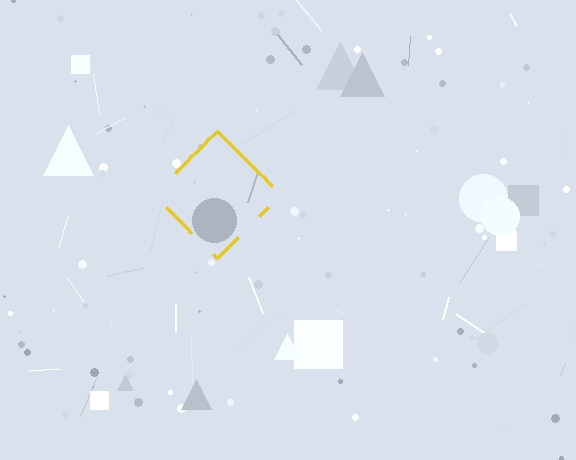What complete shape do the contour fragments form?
The contour fragments form a diamond.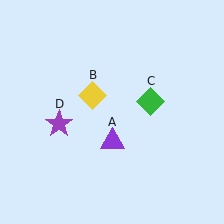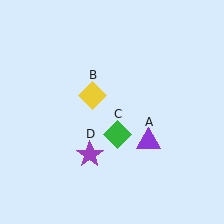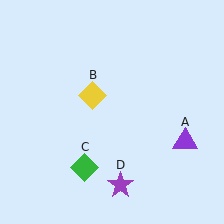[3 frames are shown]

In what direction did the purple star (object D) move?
The purple star (object D) moved down and to the right.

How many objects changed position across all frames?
3 objects changed position: purple triangle (object A), green diamond (object C), purple star (object D).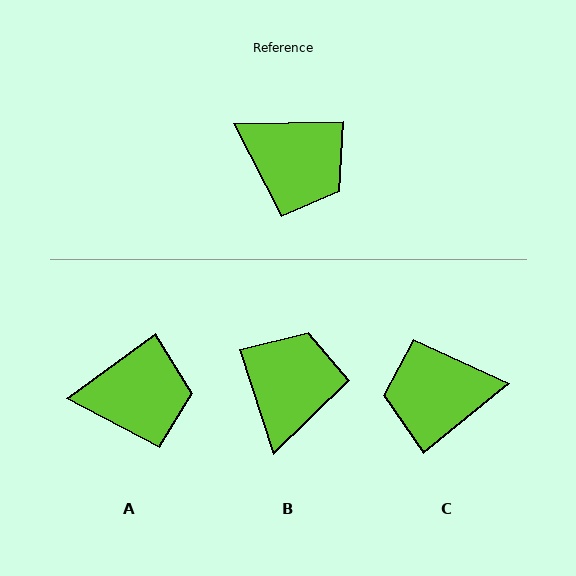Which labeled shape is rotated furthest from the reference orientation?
C, about 142 degrees away.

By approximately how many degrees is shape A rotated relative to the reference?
Approximately 35 degrees counter-clockwise.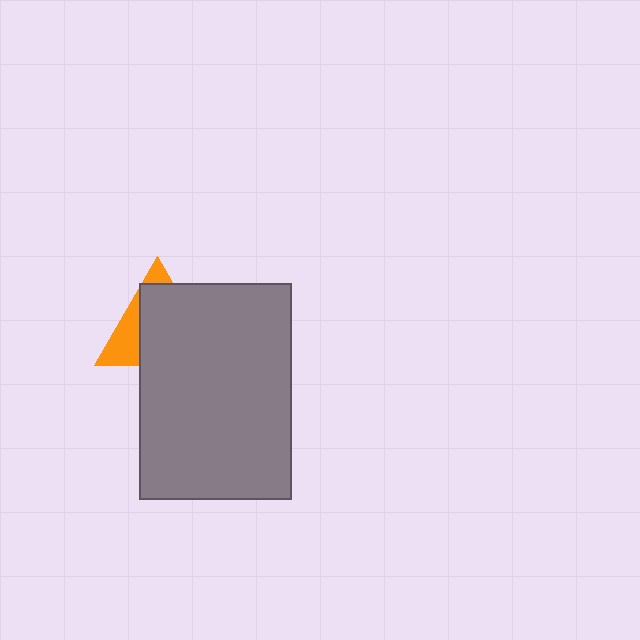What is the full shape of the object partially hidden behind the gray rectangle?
The partially hidden object is an orange triangle.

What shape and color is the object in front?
The object in front is a gray rectangle.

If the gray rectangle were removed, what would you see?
You would see the complete orange triangle.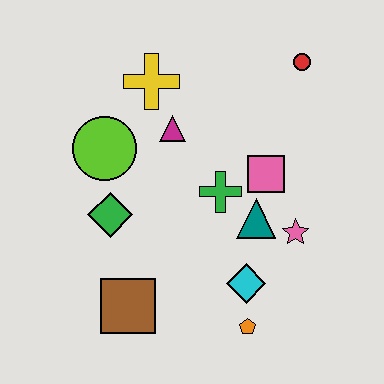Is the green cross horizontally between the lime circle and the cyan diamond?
Yes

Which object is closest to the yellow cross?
The magenta triangle is closest to the yellow cross.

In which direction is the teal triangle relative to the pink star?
The teal triangle is to the left of the pink star.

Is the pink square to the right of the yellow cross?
Yes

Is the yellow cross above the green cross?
Yes